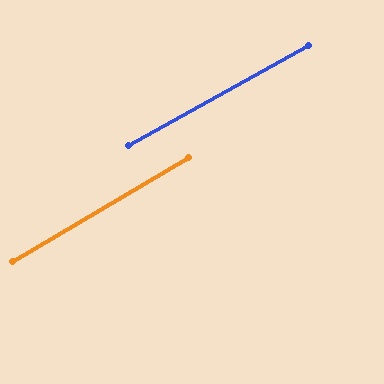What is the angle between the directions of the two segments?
Approximately 1 degree.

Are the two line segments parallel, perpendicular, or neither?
Parallel — their directions differ by only 1.5°.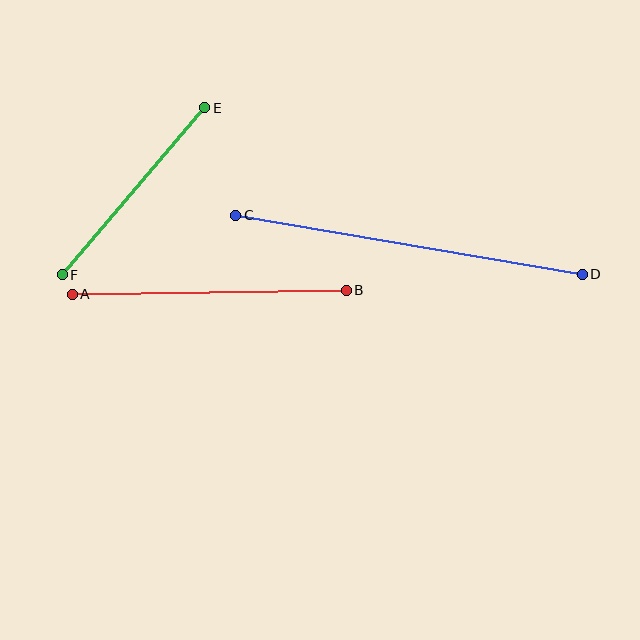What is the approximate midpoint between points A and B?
The midpoint is at approximately (209, 292) pixels.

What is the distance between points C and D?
The distance is approximately 352 pixels.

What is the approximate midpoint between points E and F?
The midpoint is at approximately (133, 191) pixels.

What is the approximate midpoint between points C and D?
The midpoint is at approximately (409, 245) pixels.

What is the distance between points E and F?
The distance is approximately 219 pixels.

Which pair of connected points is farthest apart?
Points C and D are farthest apart.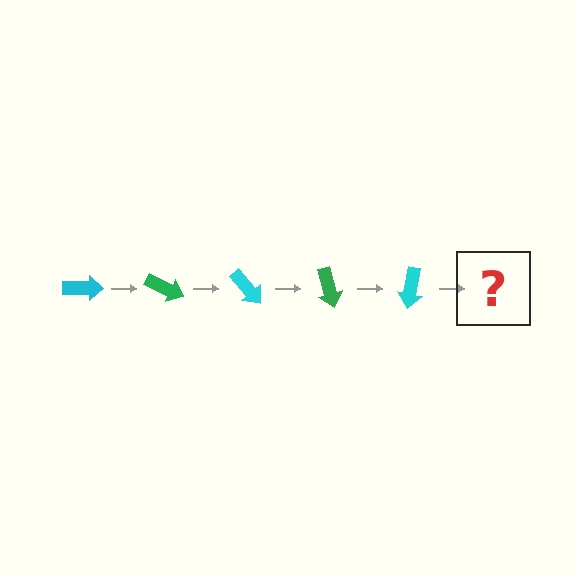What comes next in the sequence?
The next element should be a green arrow, rotated 125 degrees from the start.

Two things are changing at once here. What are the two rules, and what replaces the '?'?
The two rules are that it rotates 25 degrees each step and the color cycles through cyan and green. The '?' should be a green arrow, rotated 125 degrees from the start.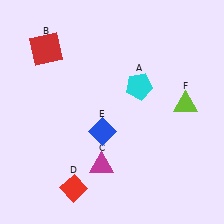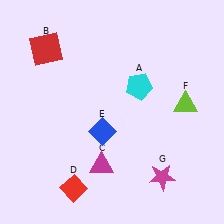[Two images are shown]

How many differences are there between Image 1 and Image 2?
There is 1 difference between the two images.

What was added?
A magenta star (G) was added in Image 2.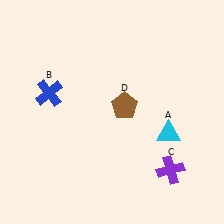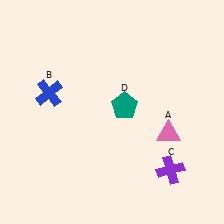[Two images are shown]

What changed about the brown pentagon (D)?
In Image 1, D is brown. In Image 2, it changed to teal.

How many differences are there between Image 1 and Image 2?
There are 2 differences between the two images.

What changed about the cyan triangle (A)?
In Image 1, A is cyan. In Image 2, it changed to pink.